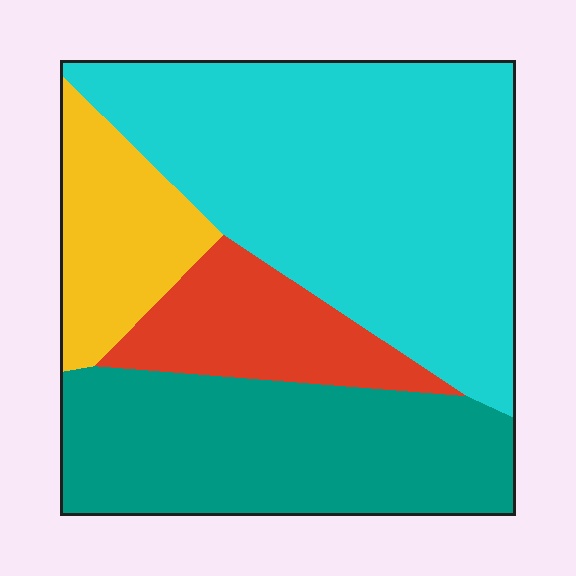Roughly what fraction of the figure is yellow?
Yellow takes up less than a quarter of the figure.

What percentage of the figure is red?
Red takes up about one eighth (1/8) of the figure.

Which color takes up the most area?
Cyan, at roughly 45%.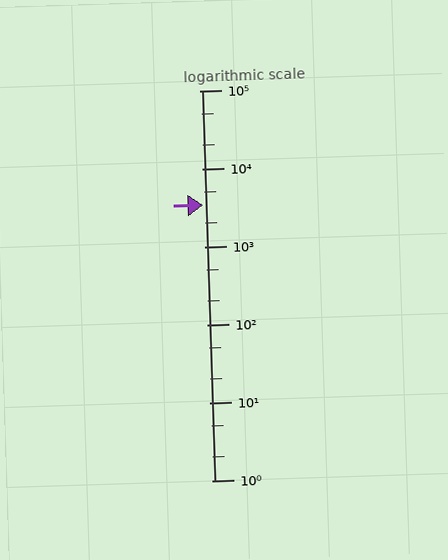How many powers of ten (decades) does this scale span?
The scale spans 5 decades, from 1 to 100000.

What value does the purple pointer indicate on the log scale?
The pointer indicates approximately 3400.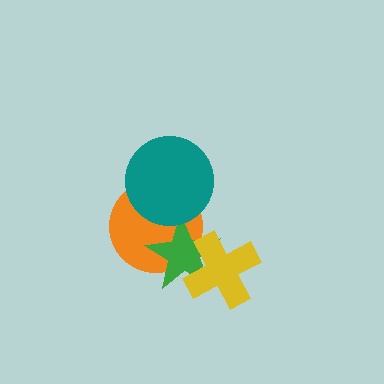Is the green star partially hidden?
Yes, it is partially covered by another shape.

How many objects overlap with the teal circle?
2 objects overlap with the teal circle.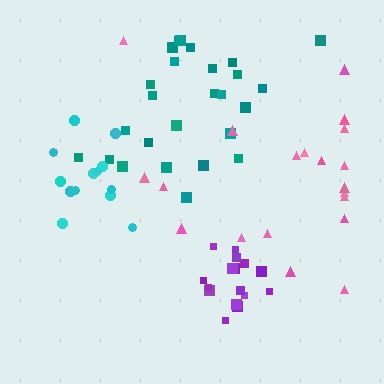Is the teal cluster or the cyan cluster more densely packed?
Cyan.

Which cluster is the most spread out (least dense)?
Pink.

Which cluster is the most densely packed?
Purple.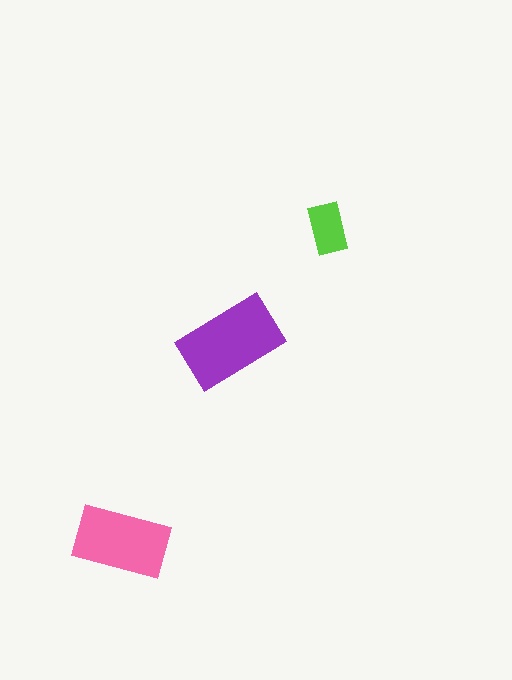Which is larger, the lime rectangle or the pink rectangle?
The pink one.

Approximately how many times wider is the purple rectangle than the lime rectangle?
About 2 times wider.